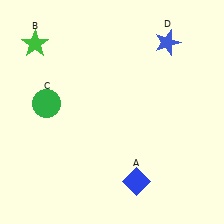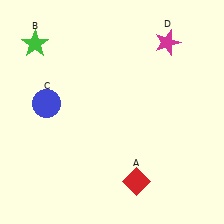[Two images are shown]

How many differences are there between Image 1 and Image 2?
There are 3 differences between the two images.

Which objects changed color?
A changed from blue to red. C changed from green to blue. D changed from blue to magenta.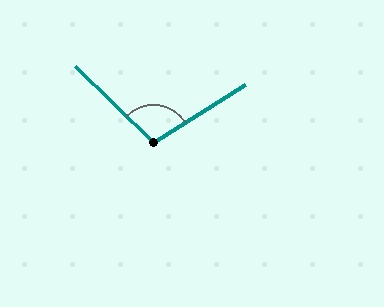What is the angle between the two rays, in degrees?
Approximately 103 degrees.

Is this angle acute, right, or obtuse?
It is obtuse.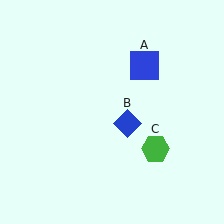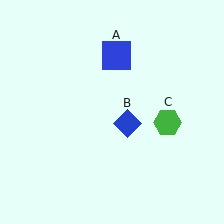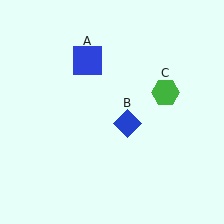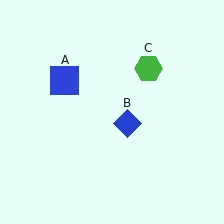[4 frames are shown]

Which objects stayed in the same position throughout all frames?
Blue diamond (object B) remained stationary.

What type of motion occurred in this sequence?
The blue square (object A), green hexagon (object C) rotated counterclockwise around the center of the scene.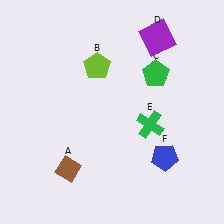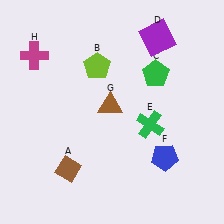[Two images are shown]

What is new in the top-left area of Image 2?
A brown triangle (G) was added in the top-left area of Image 2.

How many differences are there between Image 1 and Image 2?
There are 2 differences between the two images.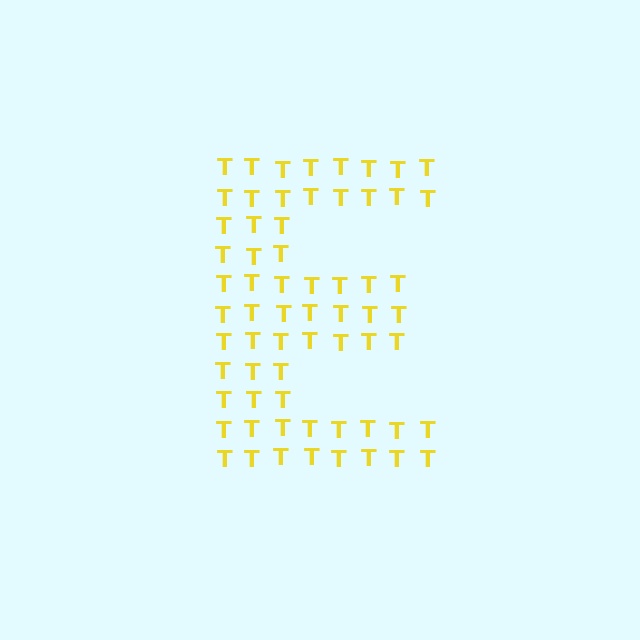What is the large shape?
The large shape is the letter E.